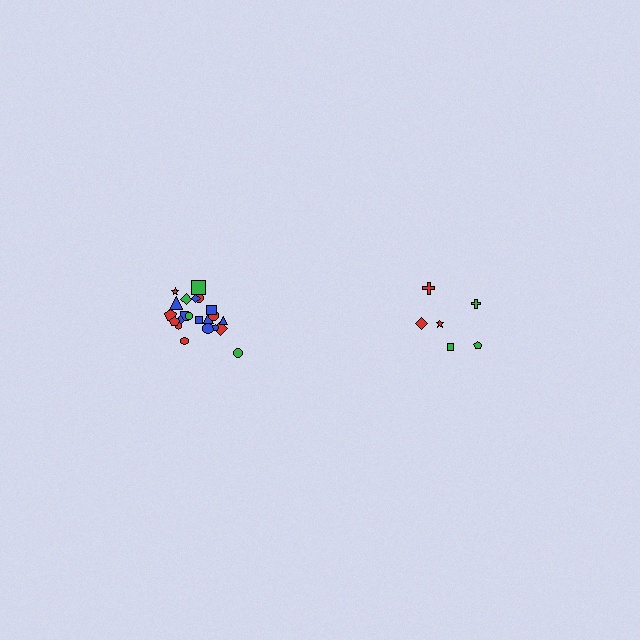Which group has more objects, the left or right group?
The left group.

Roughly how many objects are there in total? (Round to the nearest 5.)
Roughly 30 objects in total.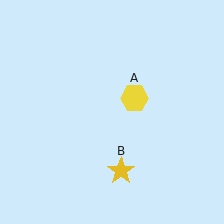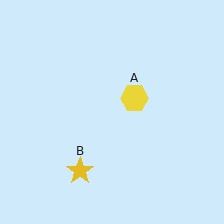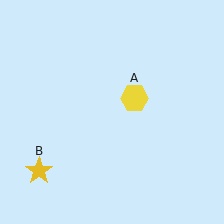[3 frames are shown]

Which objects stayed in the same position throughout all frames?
Yellow hexagon (object A) remained stationary.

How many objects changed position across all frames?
1 object changed position: yellow star (object B).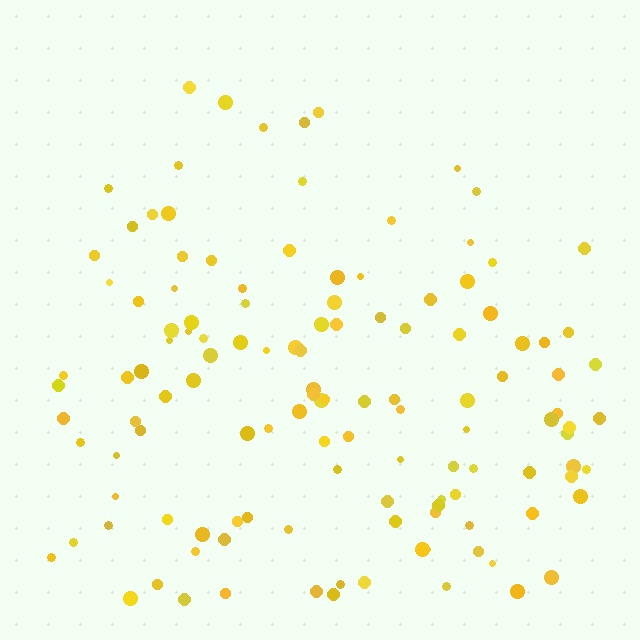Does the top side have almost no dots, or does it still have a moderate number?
Still a moderate number, just noticeably fewer than the bottom.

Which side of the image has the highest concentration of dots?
The bottom.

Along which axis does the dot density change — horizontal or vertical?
Vertical.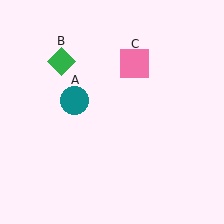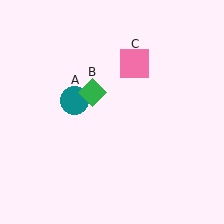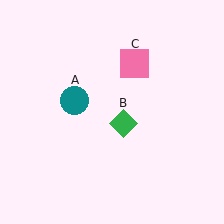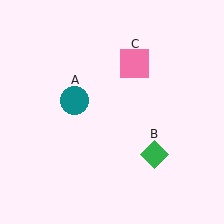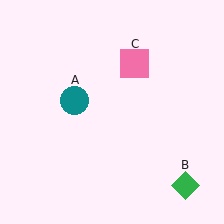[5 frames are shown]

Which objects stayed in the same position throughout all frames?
Teal circle (object A) and pink square (object C) remained stationary.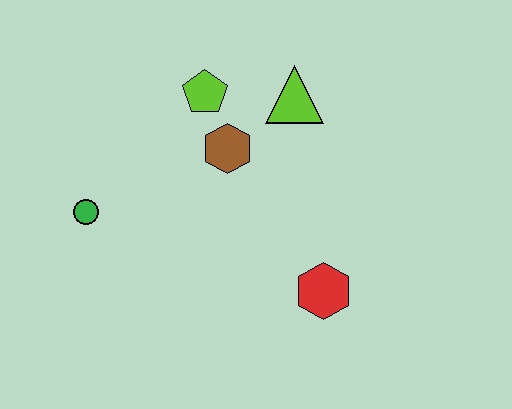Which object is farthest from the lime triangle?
The green circle is farthest from the lime triangle.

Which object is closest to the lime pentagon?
The brown hexagon is closest to the lime pentagon.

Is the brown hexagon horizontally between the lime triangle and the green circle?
Yes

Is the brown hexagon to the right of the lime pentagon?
Yes